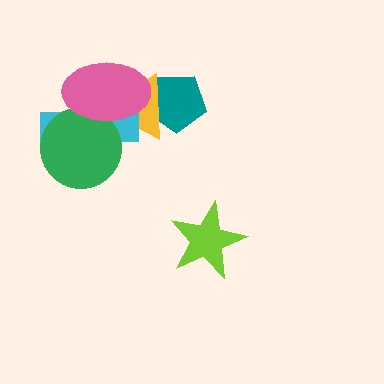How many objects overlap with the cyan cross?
3 objects overlap with the cyan cross.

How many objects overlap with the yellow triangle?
3 objects overlap with the yellow triangle.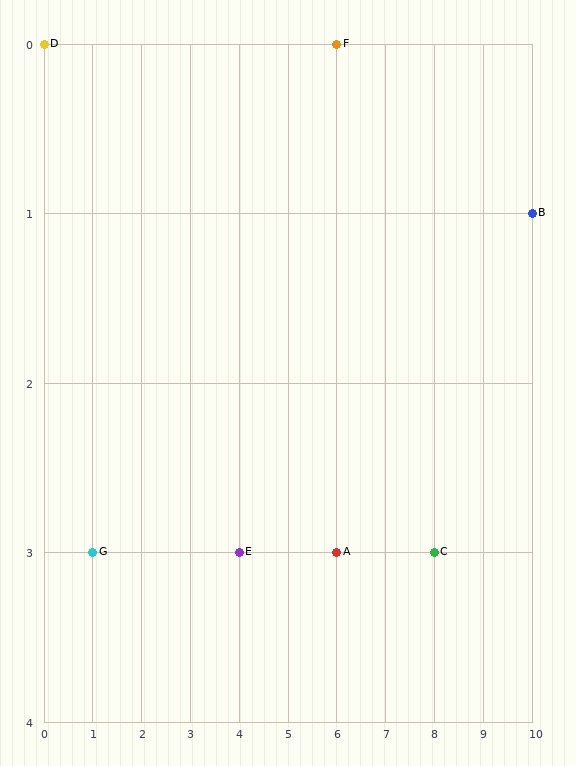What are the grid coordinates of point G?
Point G is at grid coordinates (1, 3).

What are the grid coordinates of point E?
Point E is at grid coordinates (4, 3).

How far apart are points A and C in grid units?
Points A and C are 2 columns apart.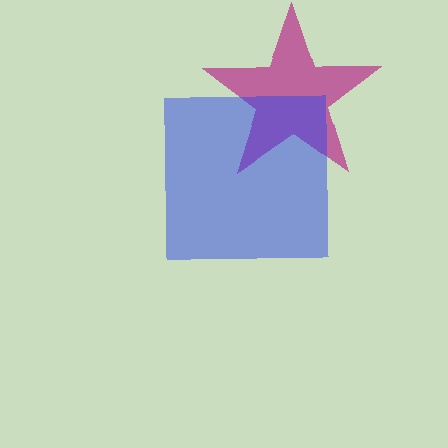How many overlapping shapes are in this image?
There are 2 overlapping shapes in the image.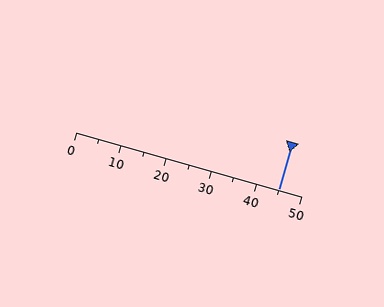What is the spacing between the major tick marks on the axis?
The major ticks are spaced 10 apart.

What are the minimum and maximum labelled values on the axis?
The axis runs from 0 to 50.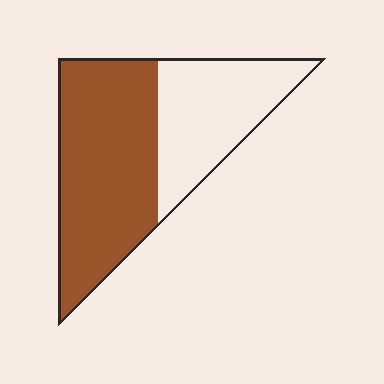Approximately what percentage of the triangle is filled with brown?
Approximately 60%.